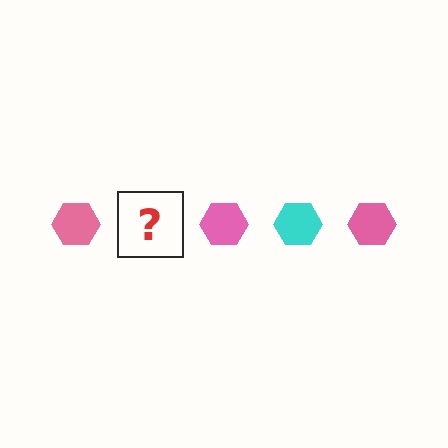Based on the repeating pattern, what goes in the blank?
The blank should be a cyan hexagon.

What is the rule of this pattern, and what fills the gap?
The rule is that the pattern cycles through pink, cyan hexagons. The gap should be filled with a cyan hexagon.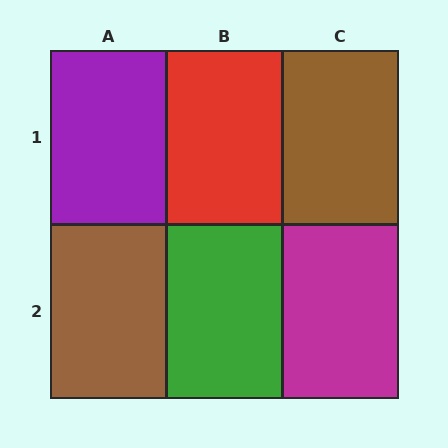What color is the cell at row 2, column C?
Magenta.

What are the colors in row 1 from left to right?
Purple, red, brown.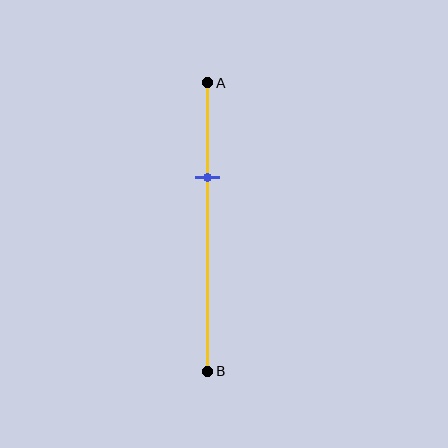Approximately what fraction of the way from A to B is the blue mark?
The blue mark is approximately 35% of the way from A to B.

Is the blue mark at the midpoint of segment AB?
No, the mark is at about 35% from A, not at the 50% midpoint.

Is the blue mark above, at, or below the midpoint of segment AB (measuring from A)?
The blue mark is above the midpoint of segment AB.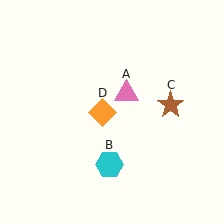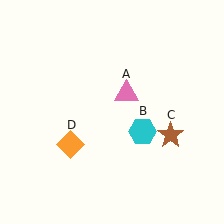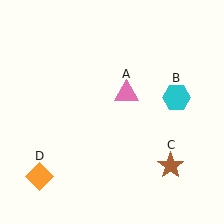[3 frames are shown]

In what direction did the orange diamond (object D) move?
The orange diamond (object D) moved down and to the left.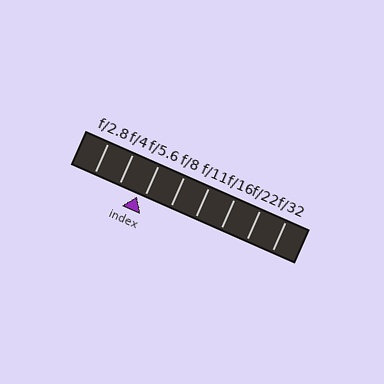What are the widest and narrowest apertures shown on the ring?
The widest aperture shown is f/2.8 and the narrowest is f/32.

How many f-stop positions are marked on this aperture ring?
There are 8 f-stop positions marked.